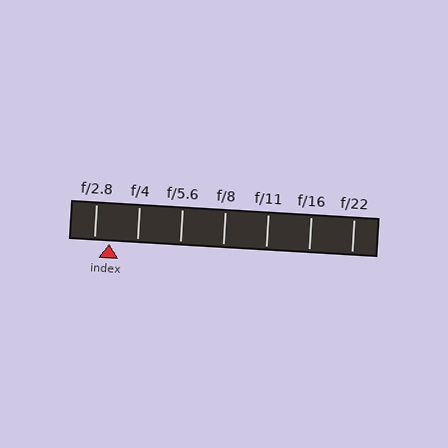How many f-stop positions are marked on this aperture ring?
There are 7 f-stop positions marked.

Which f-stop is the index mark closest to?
The index mark is closest to f/2.8.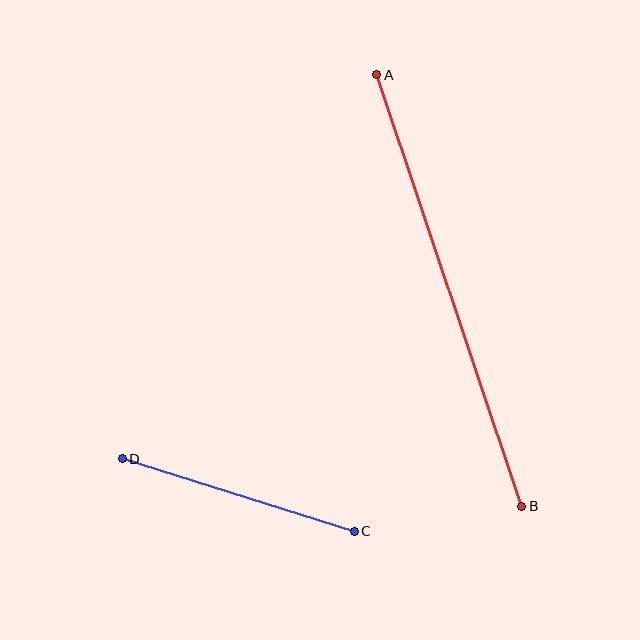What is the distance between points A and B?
The distance is approximately 455 pixels.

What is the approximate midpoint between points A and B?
The midpoint is at approximately (449, 291) pixels.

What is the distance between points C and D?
The distance is approximately 243 pixels.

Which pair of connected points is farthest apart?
Points A and B are farthest apart.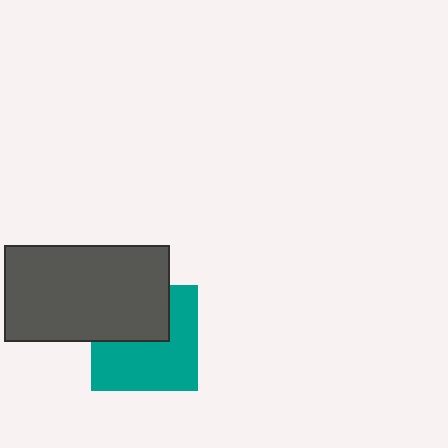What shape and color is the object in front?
The object in front is a dark gray rectangle.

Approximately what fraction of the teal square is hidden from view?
Roughly 39% of the teal square is hidden behind the dark gray rectangle.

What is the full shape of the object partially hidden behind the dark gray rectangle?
The partially hidden object is a teal square.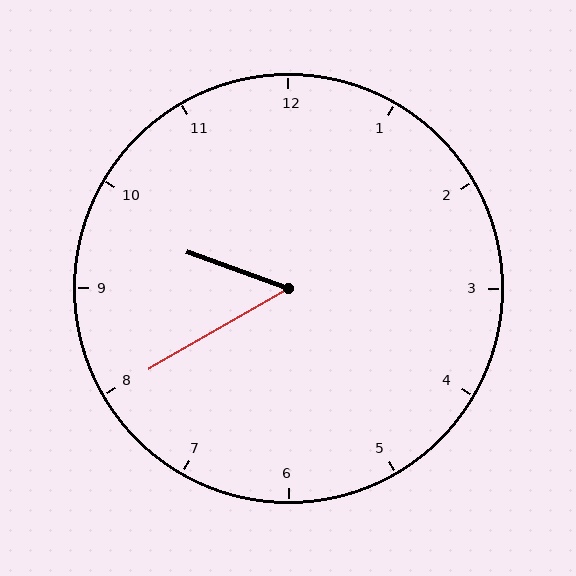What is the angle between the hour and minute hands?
Approximately 50 degrees.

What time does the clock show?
9:40.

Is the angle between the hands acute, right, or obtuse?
It is acute.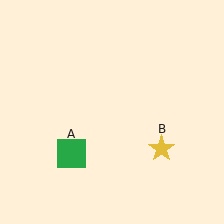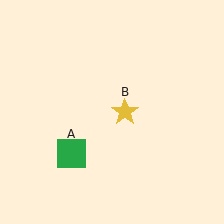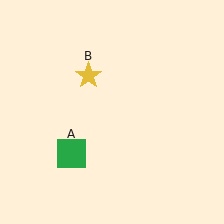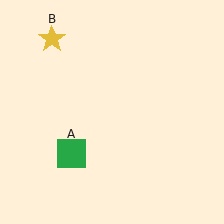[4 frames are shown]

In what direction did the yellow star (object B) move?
The yellow star (object B) moved up and to the left.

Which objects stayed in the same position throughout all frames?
Green square (object A) remained stationary.